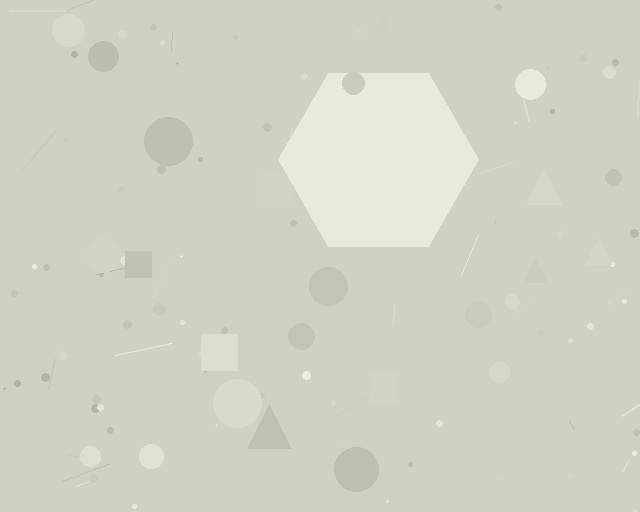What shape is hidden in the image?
A hexagon is hidden in the image.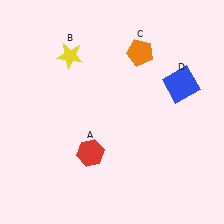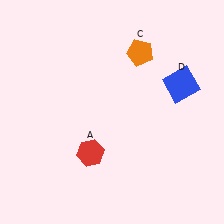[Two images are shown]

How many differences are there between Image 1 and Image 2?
There is 1 difference between the two images.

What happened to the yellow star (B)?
The yellow star (B) was removed in Image 2. It was in the top-left area of Image 1.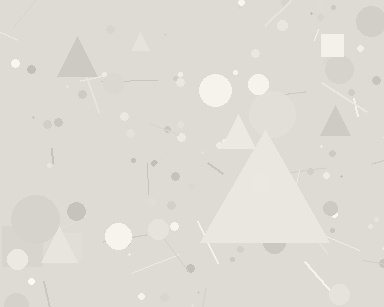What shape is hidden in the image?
A triangle is hidden in the image.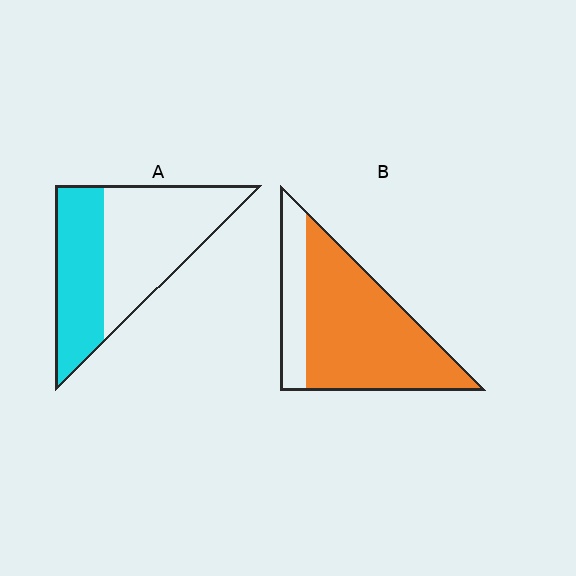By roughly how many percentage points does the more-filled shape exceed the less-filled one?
By roughly 35 percentage points (B over A).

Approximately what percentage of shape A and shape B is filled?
A is approximately 40% and B is approximately 75%.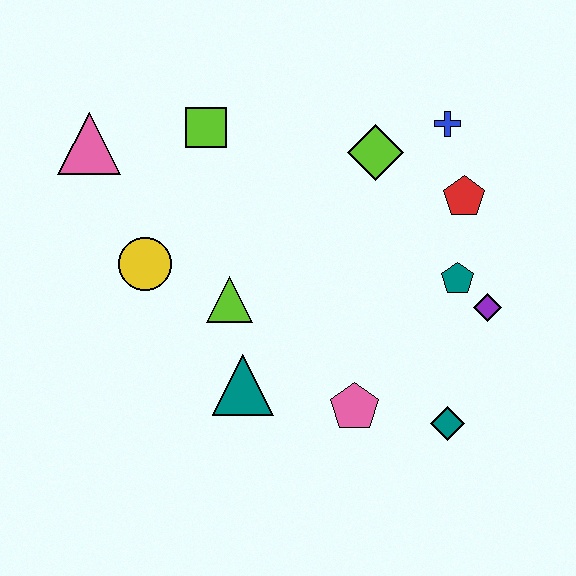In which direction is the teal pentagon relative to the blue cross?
The teal pentagon is below the blue cross.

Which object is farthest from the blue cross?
The pink triangle is farthest from the blue cross.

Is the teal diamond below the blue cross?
Yes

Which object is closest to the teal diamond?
The pink pentagon is closest to the teal diamond.